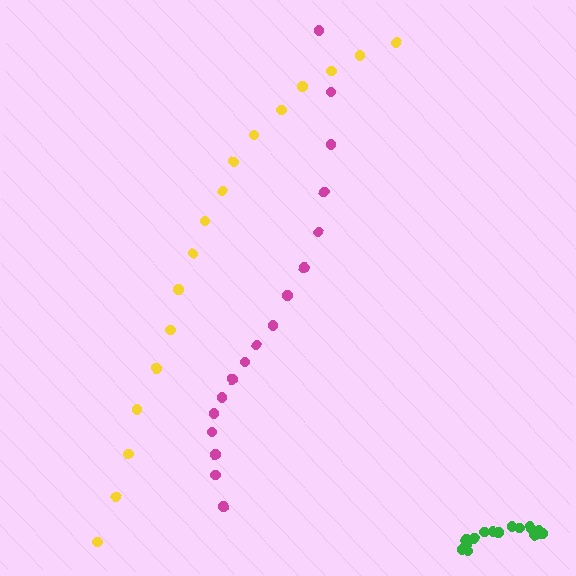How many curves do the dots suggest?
There are 3 distinct paths.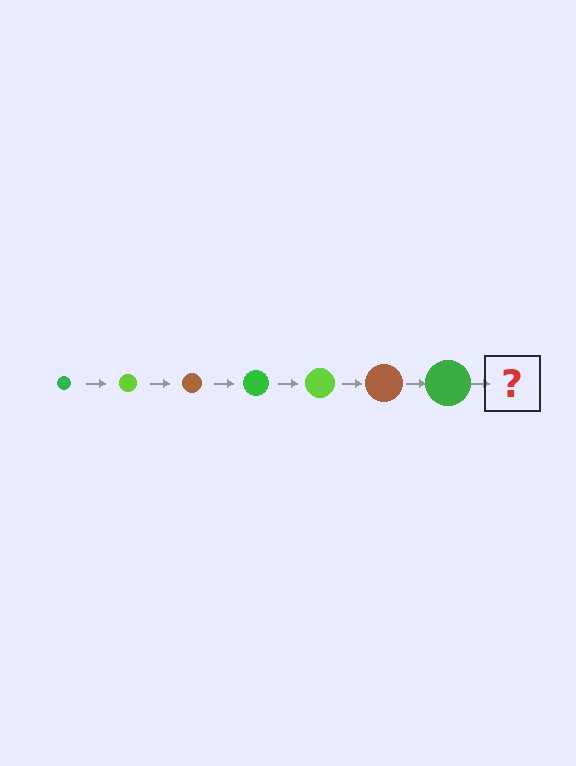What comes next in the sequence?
The next element should be a lime circle, larger than the previous one.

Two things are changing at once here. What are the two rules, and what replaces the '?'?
The two rules are that the circle grows larger each step and the color cycles through green, lime, and brown. The '?' should be a lime circle, larger than the previous one.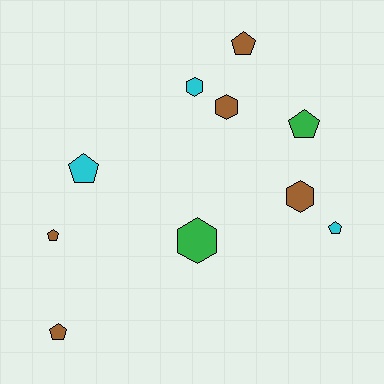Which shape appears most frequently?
Pentagon, with 6 objects.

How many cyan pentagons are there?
There are 2 cyan pentagons.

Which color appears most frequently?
Brown, with 5 objects.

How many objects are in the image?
There are 10 objects.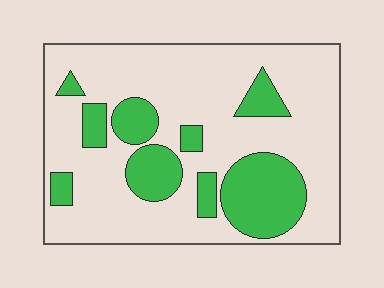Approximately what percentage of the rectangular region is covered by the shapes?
Approximately 25%.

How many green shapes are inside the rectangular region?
9.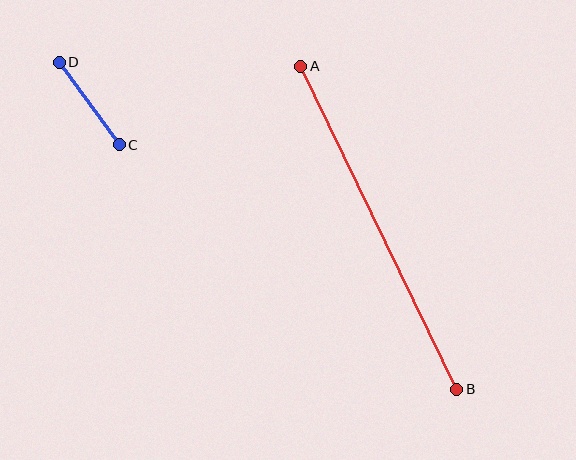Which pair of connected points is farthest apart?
Points A and B are farthest apart.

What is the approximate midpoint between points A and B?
The midpoint is at approximately (379, 228) pixels.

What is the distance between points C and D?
The distance is approximately 102 pixels.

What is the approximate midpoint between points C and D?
The midpoint is at approximately (89, 103) pixels.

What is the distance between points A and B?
The distance is approximately 359 pixels.